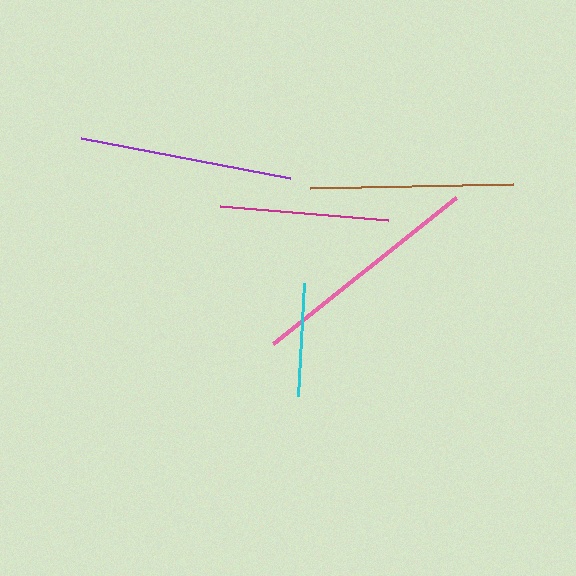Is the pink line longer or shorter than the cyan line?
The pink line is longer than the cyan line.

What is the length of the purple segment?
The purple segment is approximately 213 pixels long.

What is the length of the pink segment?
The pink segment is approximately 235 pixels long.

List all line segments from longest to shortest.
From longest to shortest: pink, purple, brown, magenta, cyan.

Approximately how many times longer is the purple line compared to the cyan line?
The purple line is approximately 1.9 times the length of the cyan line.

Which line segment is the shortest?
The cyan line is the shortest at approximately 113 pixels.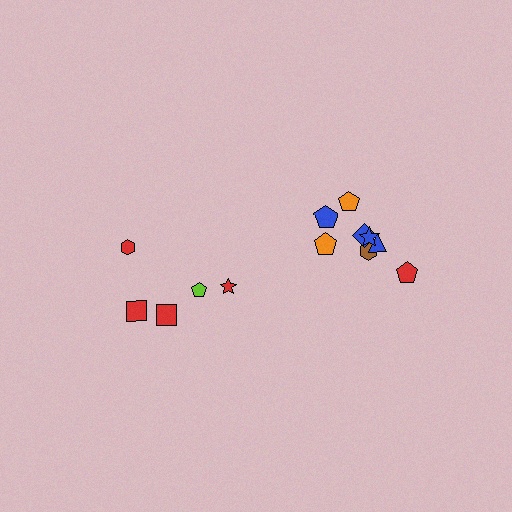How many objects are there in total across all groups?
There are 13 objects.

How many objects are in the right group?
There are 8 objects.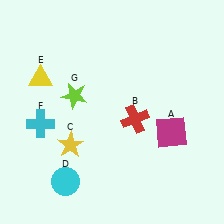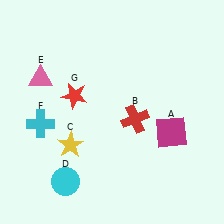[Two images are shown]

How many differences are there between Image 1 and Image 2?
There are 2 differences between the two images.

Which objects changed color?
E changed from yellow to pink. G changed from lime to red.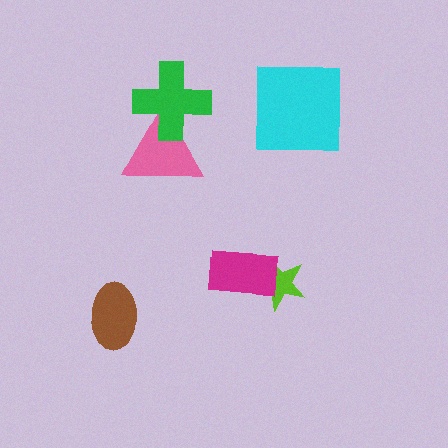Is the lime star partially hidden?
Yes, it is partially covered by another shape.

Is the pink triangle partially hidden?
Yes, it is partially covered by another shape.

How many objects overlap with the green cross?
1 object overlaps with the green cross.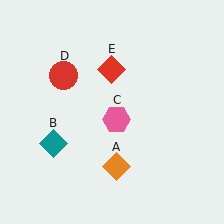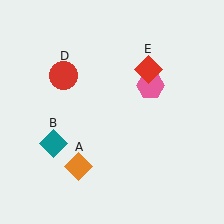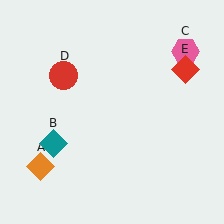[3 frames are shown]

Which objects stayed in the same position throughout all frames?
Teal diamond (object B) and red circle (object D) remained stationary.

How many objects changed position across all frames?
3 objects changed position: orange diamond (object A), pink hexagon (object C), red diamond (object E).